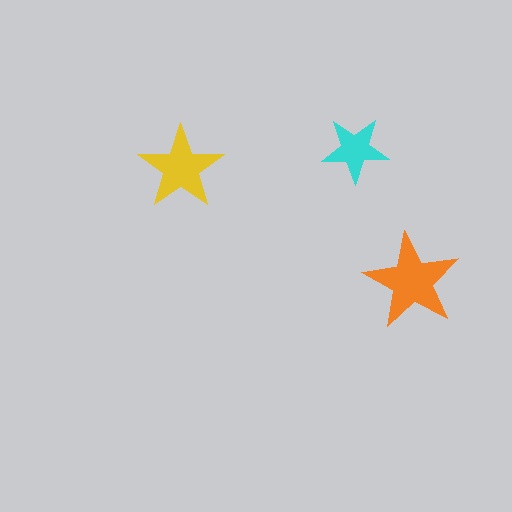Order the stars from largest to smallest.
the orange one, the yellow one, the cyan one.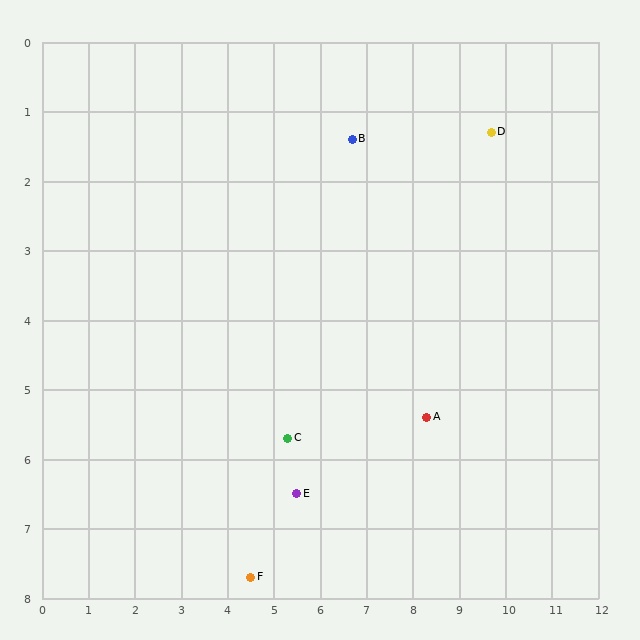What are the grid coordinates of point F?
Point F is at approximately (4.5, 7.7).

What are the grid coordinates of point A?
Point A is at approximately (8.3, 5.4).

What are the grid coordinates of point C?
Point C is at approximately (5.3, 5.7).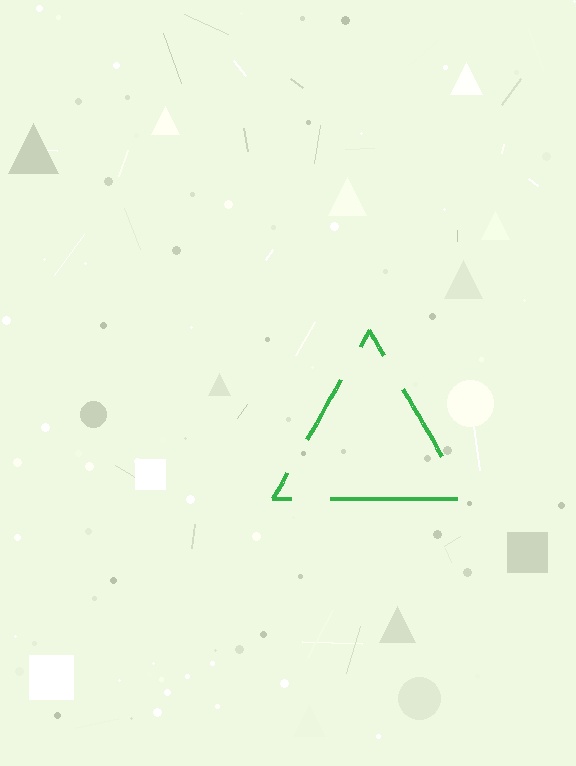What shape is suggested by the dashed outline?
The dashed outline suggests a triangle.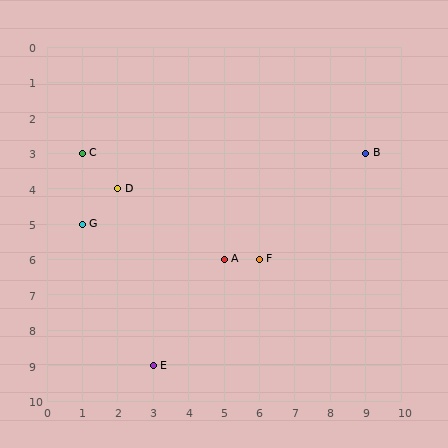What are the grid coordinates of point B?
Point B is at grid coordinates (9, 3).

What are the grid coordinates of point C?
Point C is at grid coordinates (1, 3).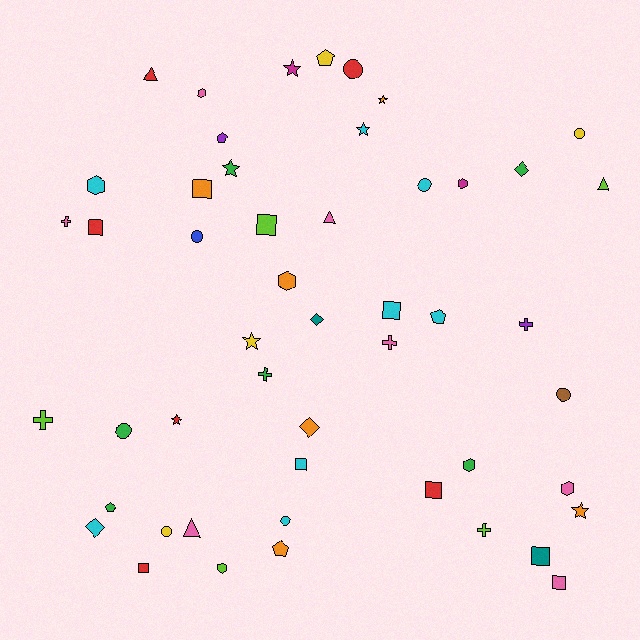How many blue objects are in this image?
There is 1 blue object.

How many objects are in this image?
There are 50 objects.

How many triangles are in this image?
There are 4 triangles.